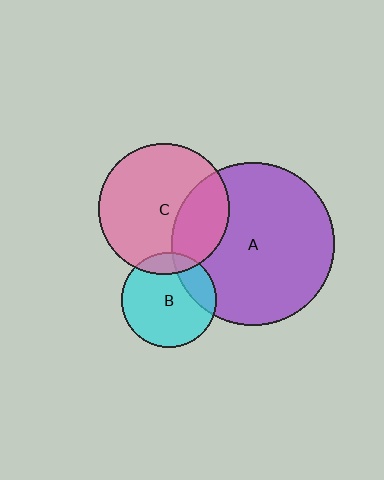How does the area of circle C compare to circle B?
Approximately 1.9 times.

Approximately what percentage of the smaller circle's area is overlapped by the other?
Approximately 30%.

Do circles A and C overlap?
Yes.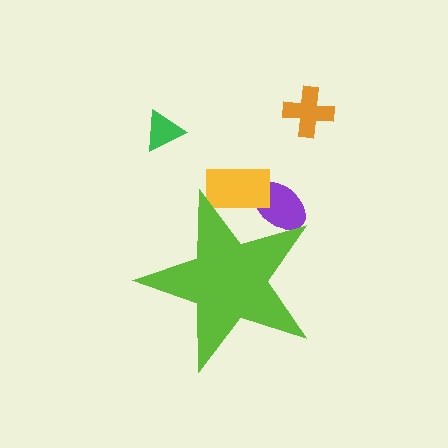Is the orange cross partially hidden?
No, the orange cross is fully visible.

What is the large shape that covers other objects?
A lime star.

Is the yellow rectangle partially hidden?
Yes, the yellow rectangle is partially hidden behind the lime star.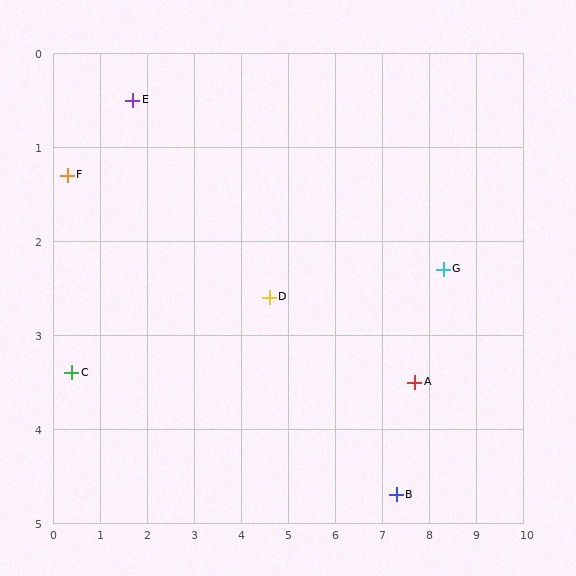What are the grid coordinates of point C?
Point C is at approximately (0.4, 3.4).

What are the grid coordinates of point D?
Point D is at approximately (4.6, 2.6).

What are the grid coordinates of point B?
Point B is at approximately (7.3, 4.7).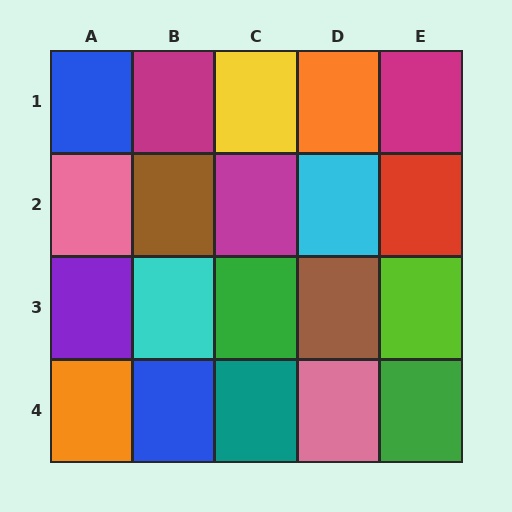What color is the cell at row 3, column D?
Brown.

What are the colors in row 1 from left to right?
Blue, magenta, yellow, orange, magenta.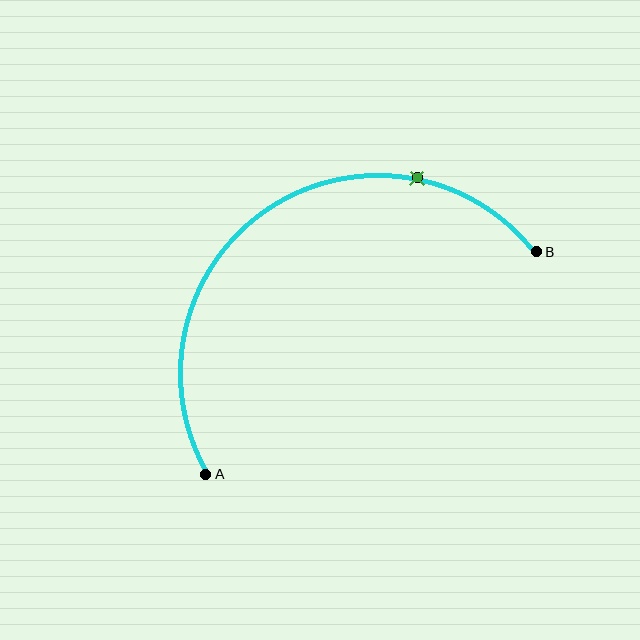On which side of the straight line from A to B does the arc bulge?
The arc bulges above and to the left of the straight line connecting A and B.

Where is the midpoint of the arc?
The arc midpoint is the point on the curve farthest from the straight line joining A and B. It sits above and to the left of that line.